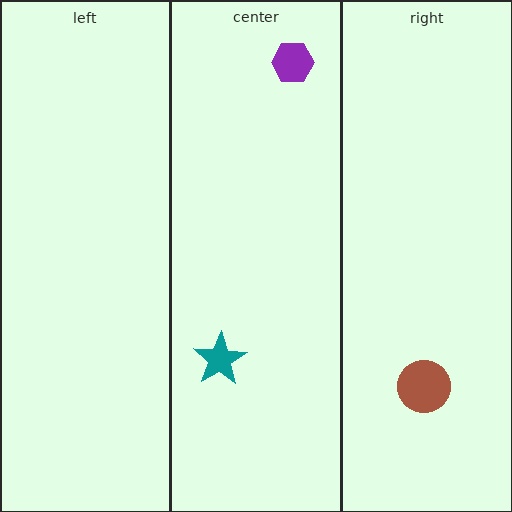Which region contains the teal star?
The center region.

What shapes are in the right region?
The brown circle.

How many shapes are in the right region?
1.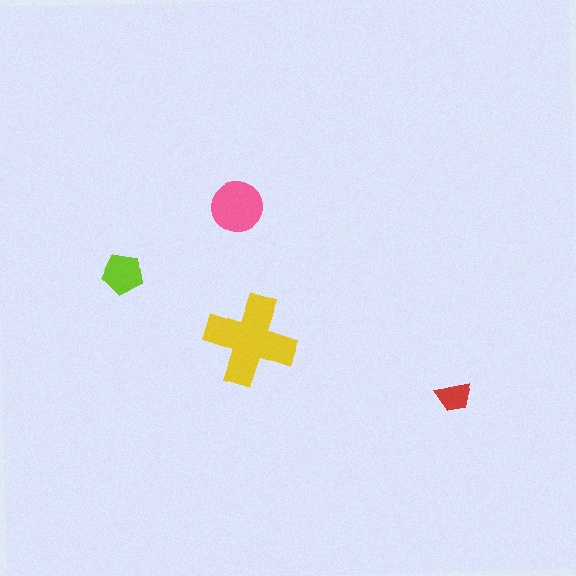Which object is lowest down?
The red trapezoid is bottommost.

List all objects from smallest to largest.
The red trapezoid, the lime pentagon, the pink circle, the yellow cross.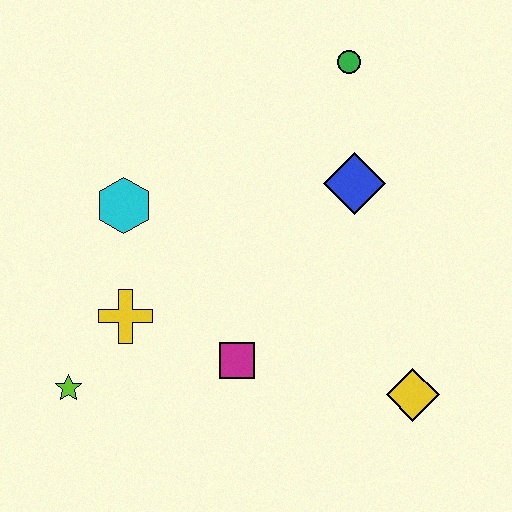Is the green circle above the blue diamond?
Yes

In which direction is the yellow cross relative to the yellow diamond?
The yellow cross is to the left of the yellow diamond.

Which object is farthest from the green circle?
The lime star is farthest from the green circle.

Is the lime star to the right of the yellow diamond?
No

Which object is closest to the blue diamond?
The green circle is closest to the blue diamond.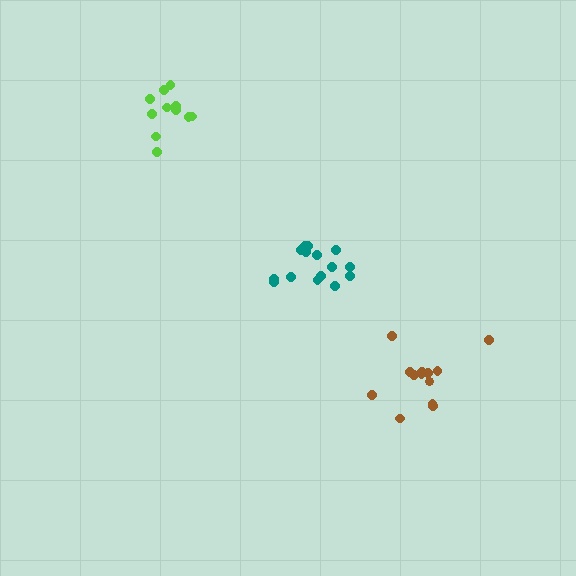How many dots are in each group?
Group 1: 15 dots, Group 2: 11 dots, Group 3: 13 dots (39 total).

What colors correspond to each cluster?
The clusters are colored: teal, lime, brown.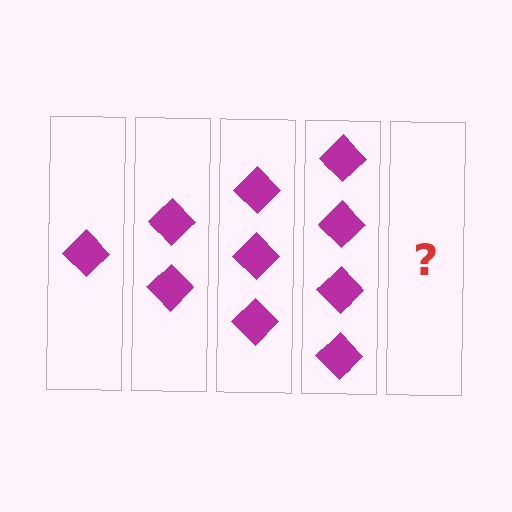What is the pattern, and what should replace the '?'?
The pattern is that each step adds one more diamond. The '?' should be 5 diamonds.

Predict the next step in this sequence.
The next step is 5 diamonds.